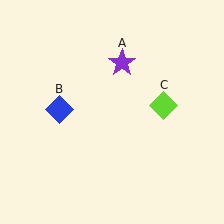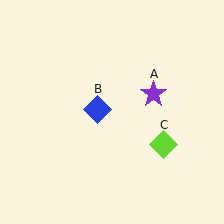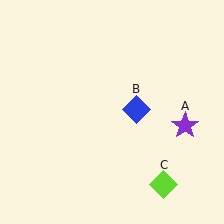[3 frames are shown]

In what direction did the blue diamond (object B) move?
The blue diamond (object B) moved right.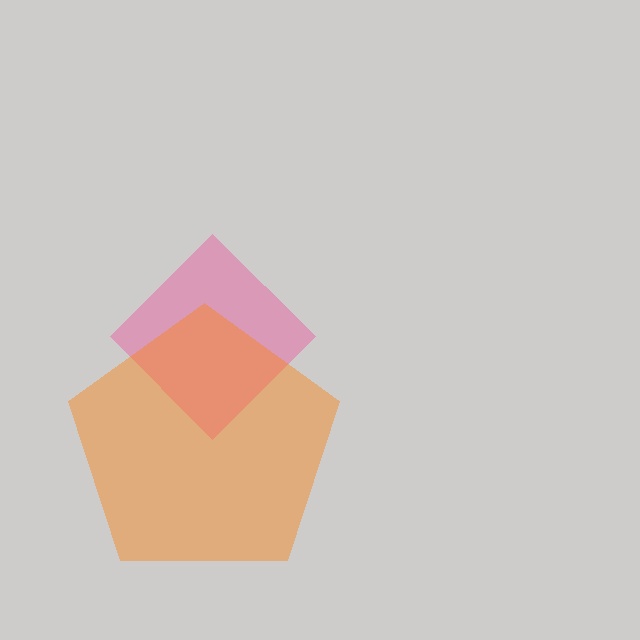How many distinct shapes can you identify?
There are 2 distinct shapes: a pink diamond, an orange pentagon.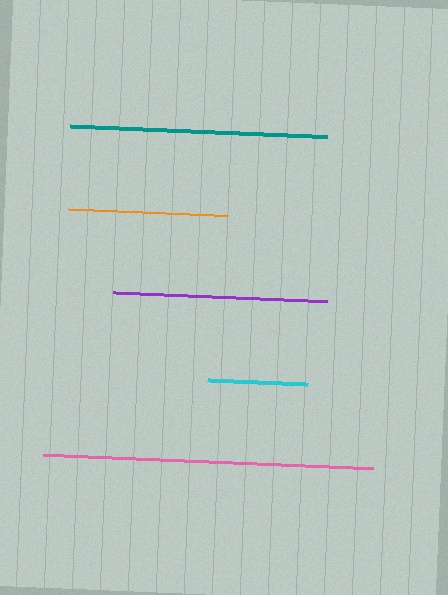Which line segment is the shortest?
The cyan line is the shortest at approximately 100 pixels.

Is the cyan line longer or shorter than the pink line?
The pink line is longer than the cyan line.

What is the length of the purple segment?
The purple segment is approximately 214 pixels long.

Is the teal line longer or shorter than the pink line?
The pink line is longer than the teal line.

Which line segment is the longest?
The pink line is the longest at approximately 330 pixels.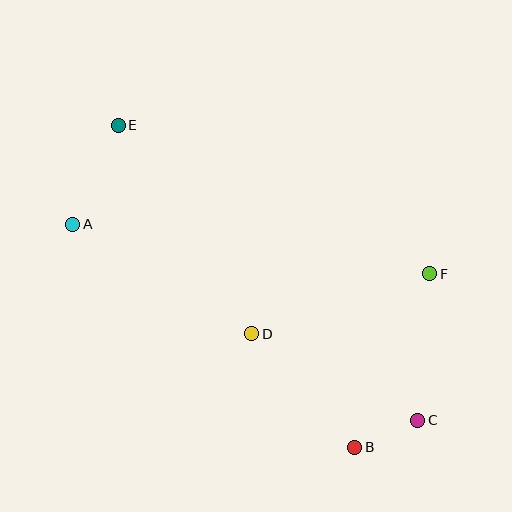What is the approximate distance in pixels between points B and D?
The distance between B and D is approximately 153 pixels.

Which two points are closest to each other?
Points B and C are closest to each other.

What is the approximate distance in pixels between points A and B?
The distance between A and B is approximately 360 pixels.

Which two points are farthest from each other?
Points C and E are farthest from each other.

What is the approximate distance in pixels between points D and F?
The distance between D and F is approximately 188 pixels.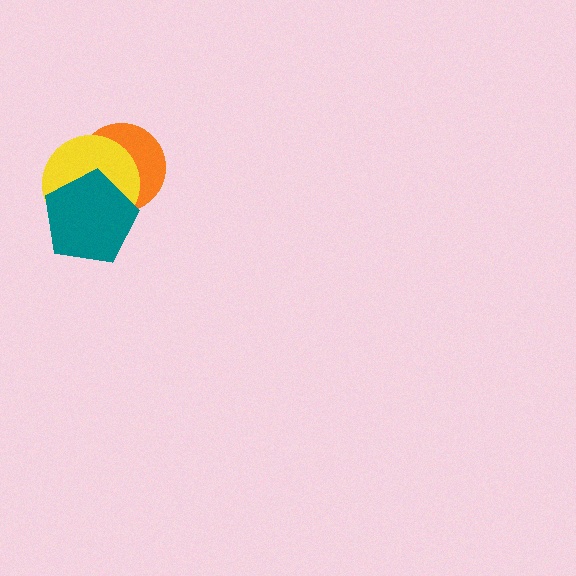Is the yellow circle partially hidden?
Yes, it is partially covered by another shape.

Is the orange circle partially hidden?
Yes, it is partially covered by another shape.